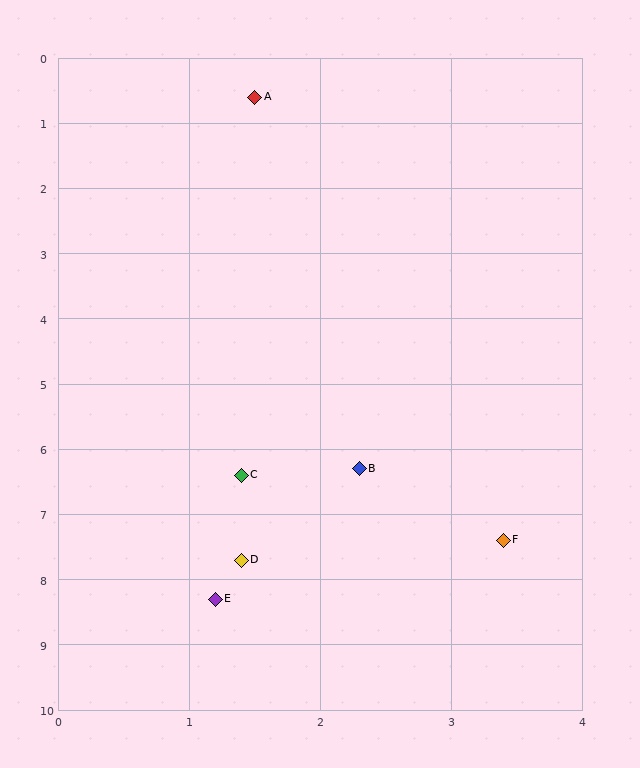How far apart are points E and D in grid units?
Points E and D are about 0.6 grid units apart.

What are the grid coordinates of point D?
Point D is at approximately (1.4, 7.7).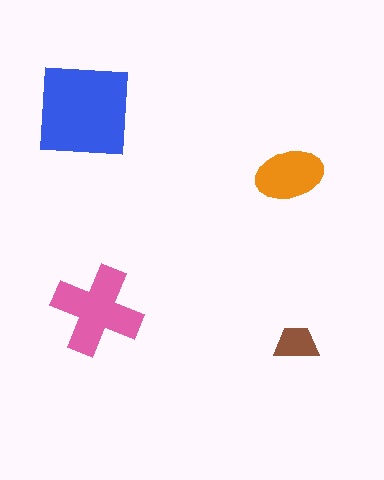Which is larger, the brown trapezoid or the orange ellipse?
The orange ellipse.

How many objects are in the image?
There are 4 objects in the image.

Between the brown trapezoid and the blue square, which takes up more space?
The blue square.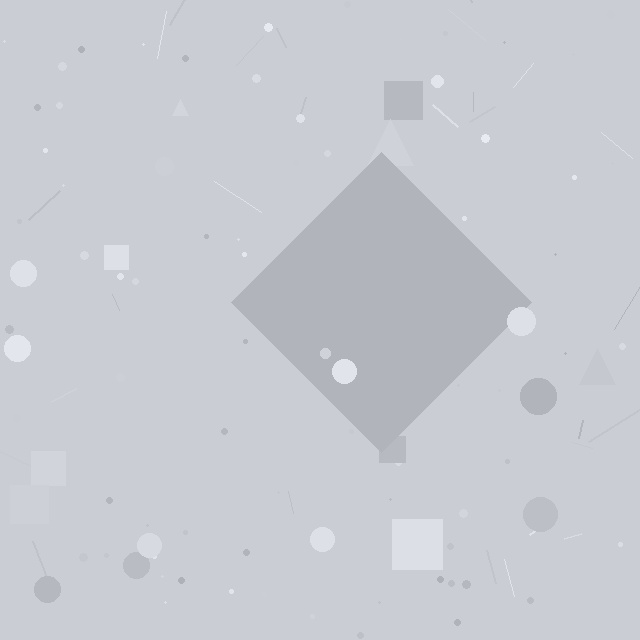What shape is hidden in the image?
A diamond is hidden in the image.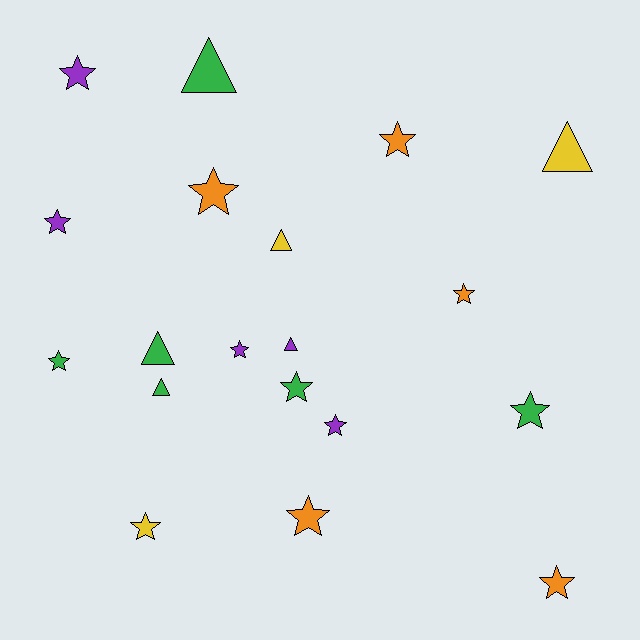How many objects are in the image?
There are 19 objects.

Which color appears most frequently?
Green, with 6 objects.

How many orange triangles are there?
There are no orange triangles.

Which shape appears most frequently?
Star, with 13 objects.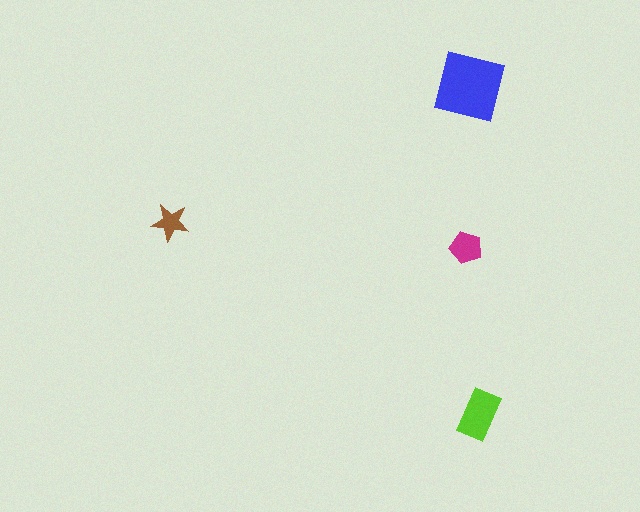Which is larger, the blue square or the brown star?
The blue square.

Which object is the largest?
The blue square.